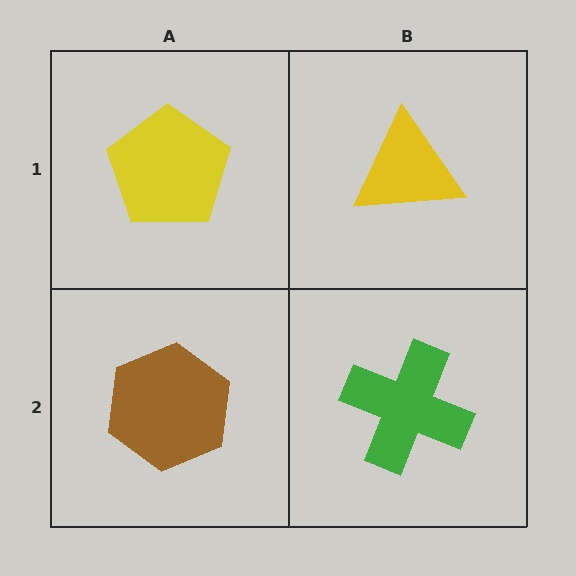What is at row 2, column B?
A green cross.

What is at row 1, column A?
A yellow pentagon.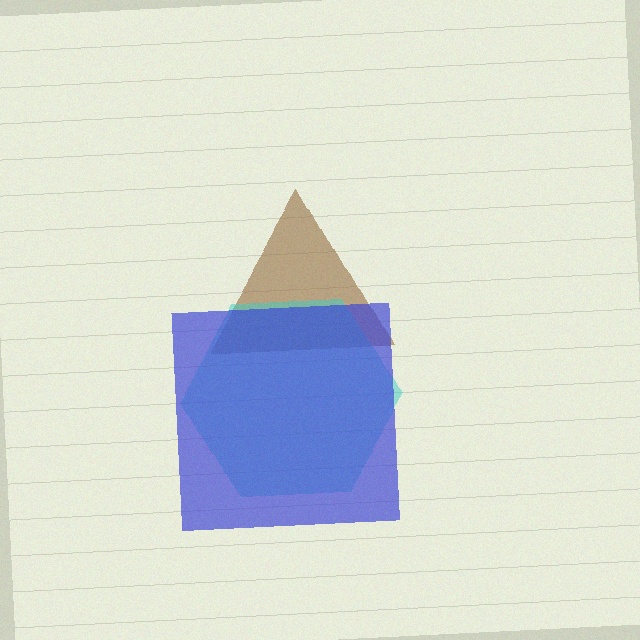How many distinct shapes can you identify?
There are 3 distinct shapes: a brown triangle, a cyan hexagon, a blue square.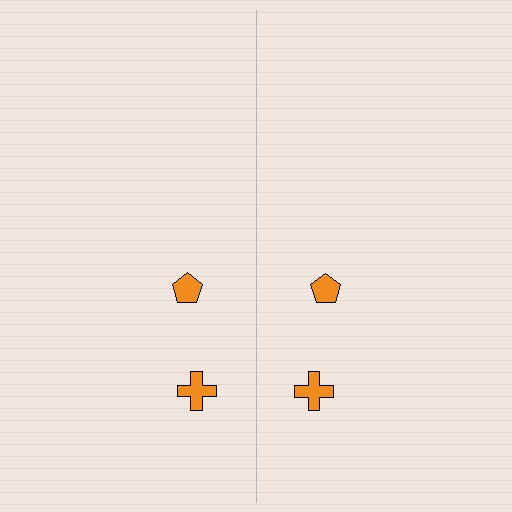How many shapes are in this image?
There are 4 shapes in this image.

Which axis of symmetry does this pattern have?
The pattern has a vertical axis of symmetry running through the center of the image.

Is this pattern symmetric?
Yes, this pattern has bilateral (reflection) symmetry.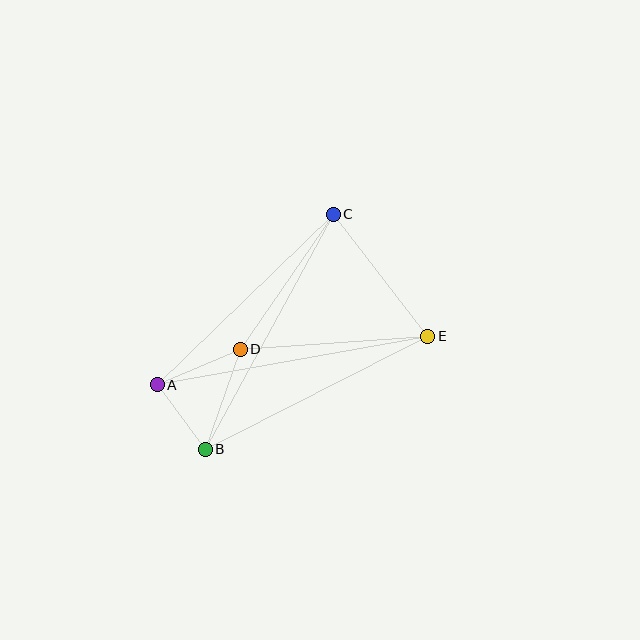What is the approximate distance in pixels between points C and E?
The distance between C and E is approximately 154 pixels.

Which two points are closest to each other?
Points A and B are closest to each other.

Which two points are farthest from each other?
Points A and E are farthest from each other.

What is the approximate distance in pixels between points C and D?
The distance between C and D is approximately 164 pixels.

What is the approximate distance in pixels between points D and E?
The distance between D and E is approximately 188 pixels.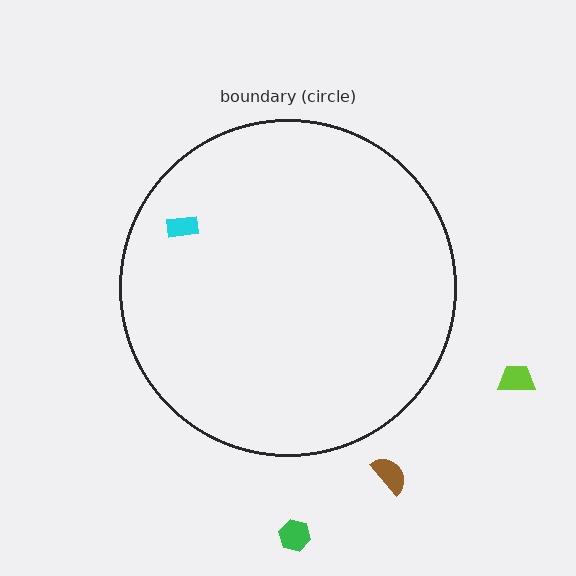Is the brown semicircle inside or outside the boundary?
Outside.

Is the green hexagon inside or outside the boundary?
Outside.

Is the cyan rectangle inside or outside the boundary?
Inside.